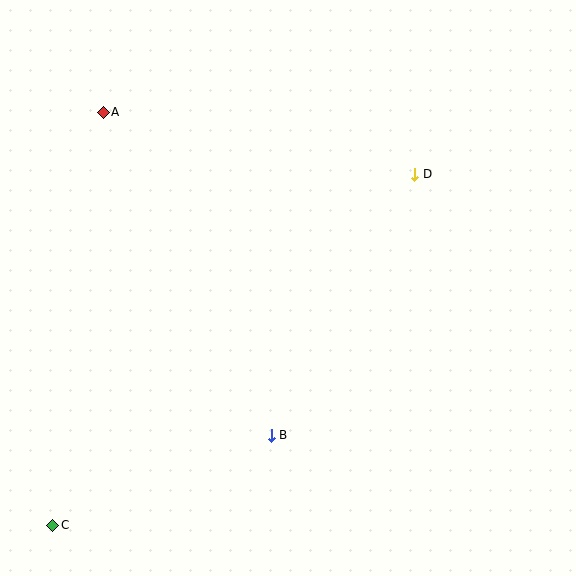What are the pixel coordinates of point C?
Point C is at (53, 525).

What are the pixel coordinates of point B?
Point B is at (271, 435).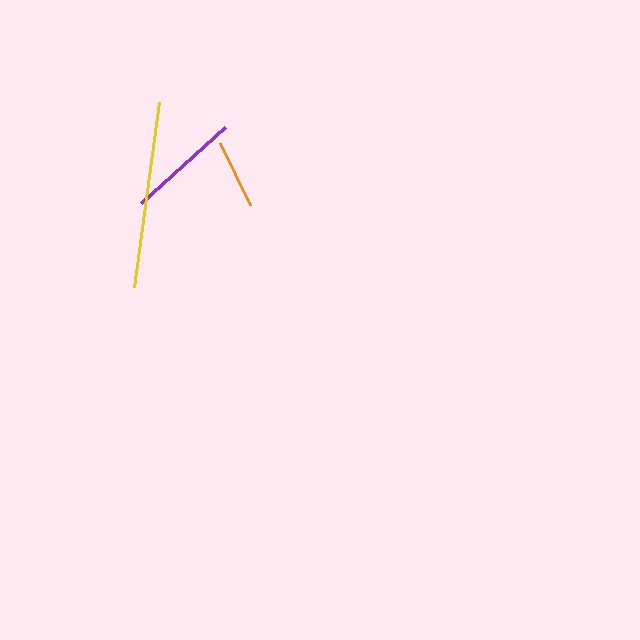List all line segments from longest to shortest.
From longest to shortest: yellow, purple, orange.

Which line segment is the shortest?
The orange line is the shortest at approximately 69 pixels.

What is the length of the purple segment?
The purple segment is approximately 113 pixels long.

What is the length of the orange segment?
The orange segment is approximately 69 pixels long.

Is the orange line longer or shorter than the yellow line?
The yellow line is longer than the orange line.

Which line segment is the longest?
The yellow line is the longest at approximately 187 pixels.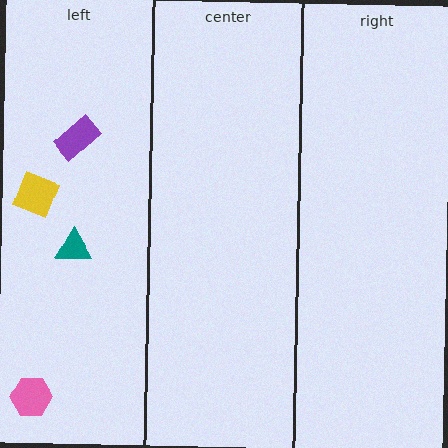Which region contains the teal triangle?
The left region.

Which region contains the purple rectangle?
The left region.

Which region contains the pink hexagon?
The left region.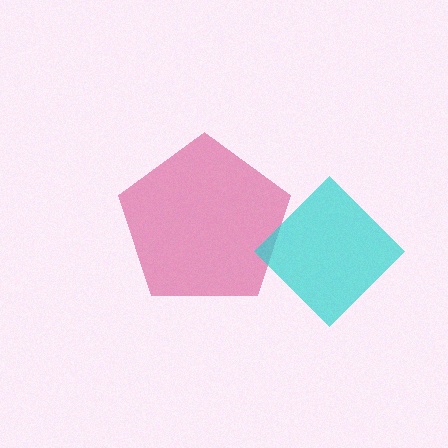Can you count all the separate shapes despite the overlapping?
Yes, there are 2 separate shapes.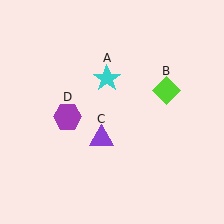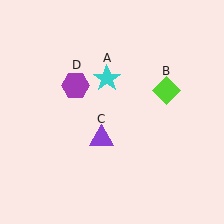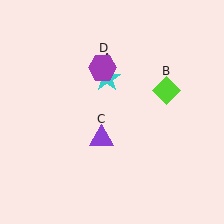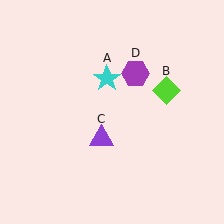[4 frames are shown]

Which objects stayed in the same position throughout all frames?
Cyan star (object A) and lime diamond (object B) and purple triangle (object C) remained stationary.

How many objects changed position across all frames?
1 object changed position: purple hexagon (object D).